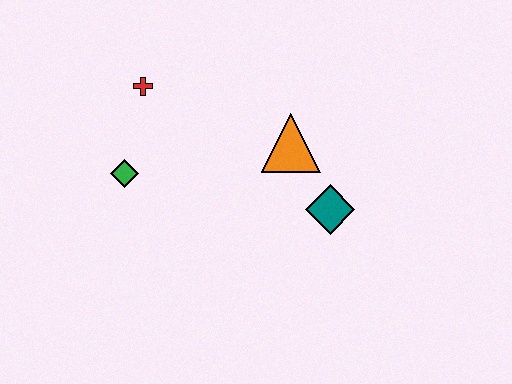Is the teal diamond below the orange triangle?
Yes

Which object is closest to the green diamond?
The red cross is closest to the green diamond.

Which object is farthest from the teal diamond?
The red cross is farthest from the teal diamond.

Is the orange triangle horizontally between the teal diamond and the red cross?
Yes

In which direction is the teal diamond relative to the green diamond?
The teal diamond is to the right of the green diamond.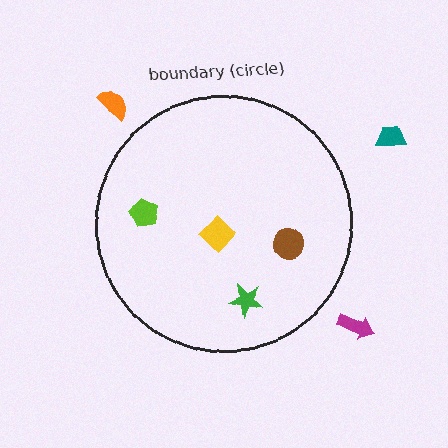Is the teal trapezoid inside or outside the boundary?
Outside.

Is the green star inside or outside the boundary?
Inside.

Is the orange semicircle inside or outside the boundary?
Outside.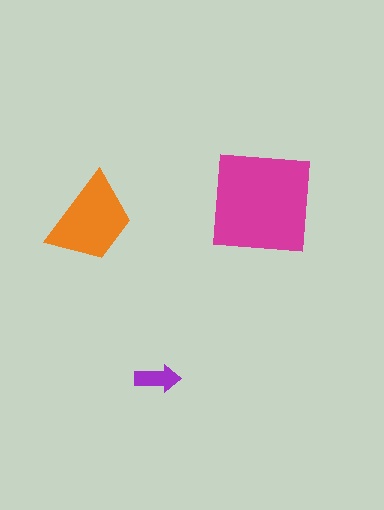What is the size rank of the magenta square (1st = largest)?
1st.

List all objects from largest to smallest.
The magenta square, the orange trapezoid, the purple arrow.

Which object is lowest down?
The purple arrow is bottommost.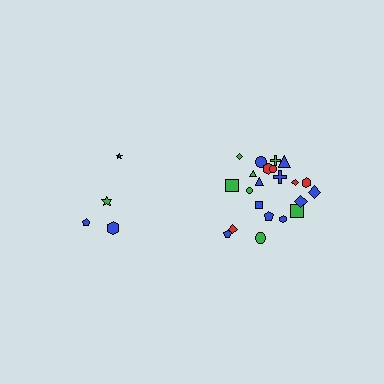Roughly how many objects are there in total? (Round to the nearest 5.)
Roughly 25 objects in total.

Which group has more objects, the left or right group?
The right group.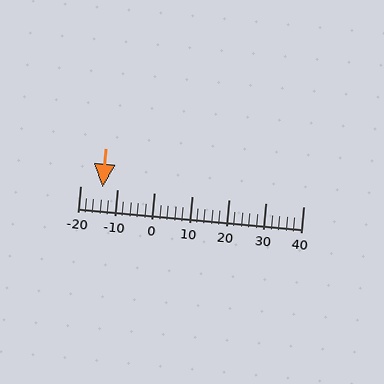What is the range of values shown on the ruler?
The ruler shows values from -20 to 40.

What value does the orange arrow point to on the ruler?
The orange arrow points to approximately -14.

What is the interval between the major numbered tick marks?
The major tick marks are spaced 10 units apart.